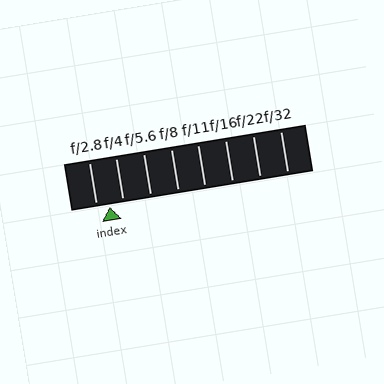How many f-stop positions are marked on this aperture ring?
There are 8 f-stop positions marked.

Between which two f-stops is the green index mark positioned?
The index mark is between f/2.8 and f/4.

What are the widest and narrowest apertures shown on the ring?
The widest aperture shown is f/2.8 and the narrowest is f/32.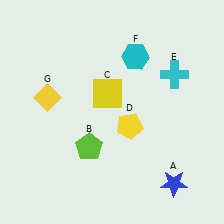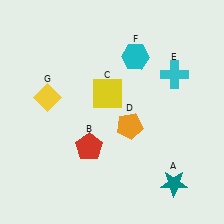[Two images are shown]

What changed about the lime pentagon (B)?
In Image 1, B is lime. In Image 2, it changed to red.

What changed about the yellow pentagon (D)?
In Image 1, D is yellow. In Image 2, it changed to orange.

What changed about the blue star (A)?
In Image 1, A is blue. In Image 2, it changed to teal.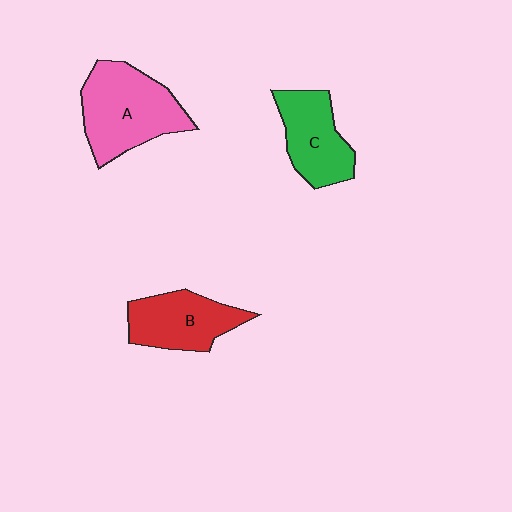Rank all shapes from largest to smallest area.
From largest to smallest: A (pink), B (red), C (green).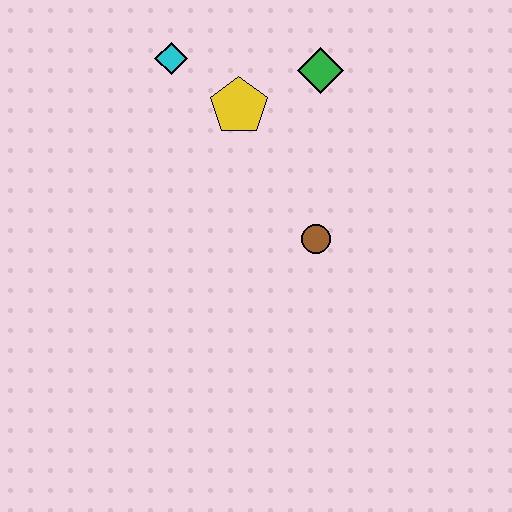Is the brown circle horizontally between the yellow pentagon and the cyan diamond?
No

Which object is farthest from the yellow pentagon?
The brown circle is farthest from the yellow pentagon.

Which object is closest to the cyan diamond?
The yellow pentagon is closest to the cyan diamond.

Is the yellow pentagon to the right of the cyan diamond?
Yes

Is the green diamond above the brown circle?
Yes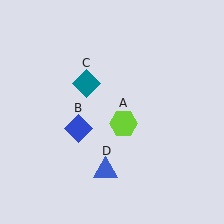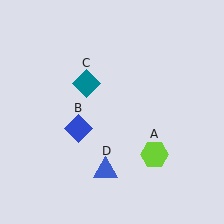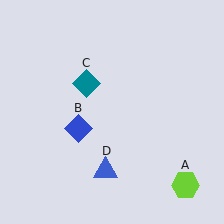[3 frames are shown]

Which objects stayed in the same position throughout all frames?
Blue diamond (object B) and teal diamond (object C) and blue triangle (object D) remained stationary.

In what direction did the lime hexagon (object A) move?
The lime hexagon (object A) moved down and to the right.